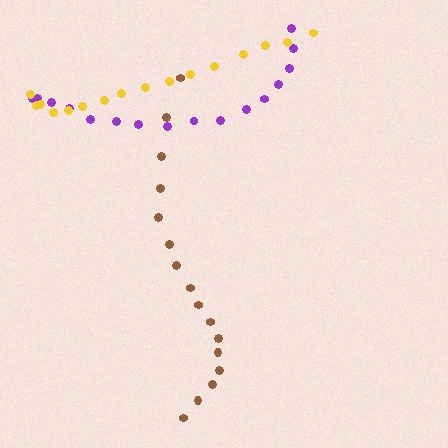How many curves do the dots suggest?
There are 3 distinct paths.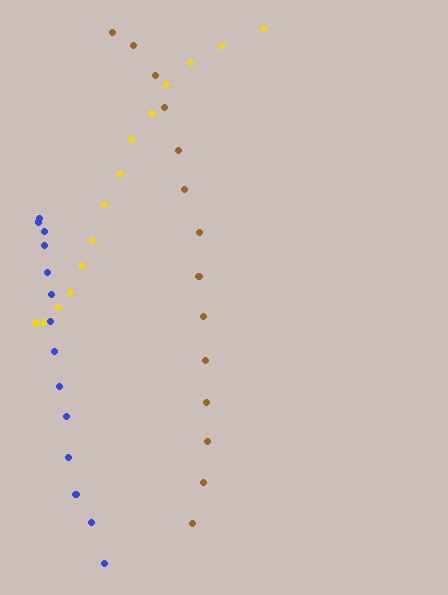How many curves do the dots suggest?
There are 3 distinct paths.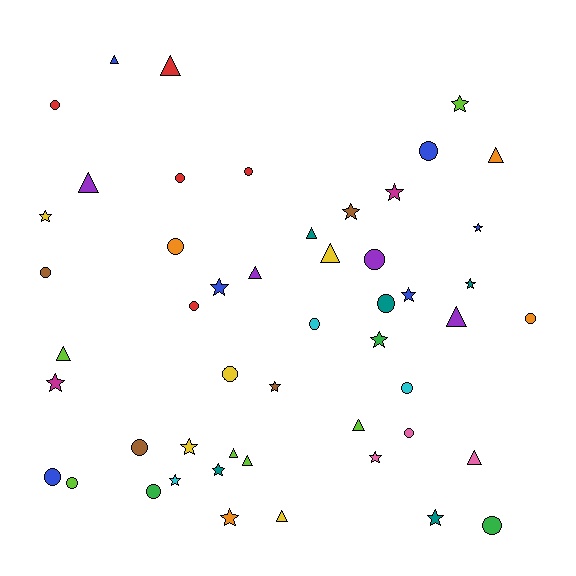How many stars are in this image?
There are 17 stars.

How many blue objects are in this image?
There are 6 blue objects.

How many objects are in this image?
There are 50 objects.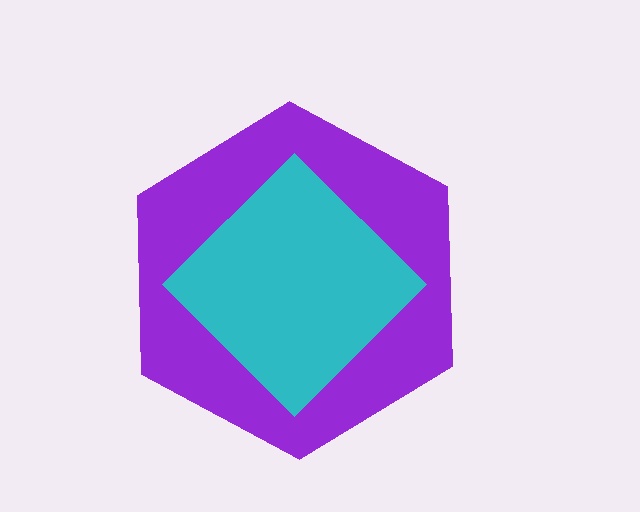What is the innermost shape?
The cyan diamond.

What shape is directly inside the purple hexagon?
The cyan diamond.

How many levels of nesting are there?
2.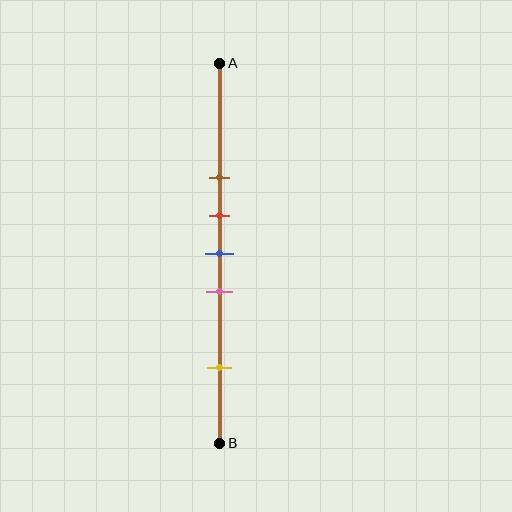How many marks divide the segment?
There are 5 marks dividing the segment.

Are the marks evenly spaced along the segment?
No, the marks are not evenly spaced.